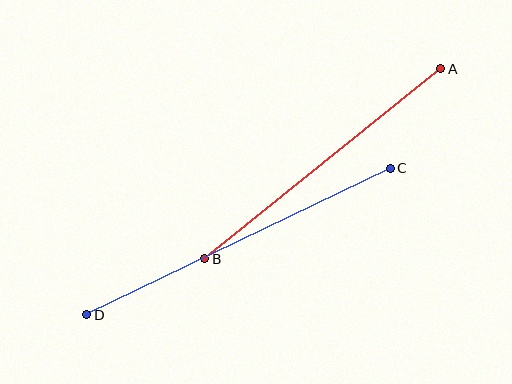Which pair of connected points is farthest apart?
Points C and D are farthest apart.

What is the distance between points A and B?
The distance is approximately 303 pixels.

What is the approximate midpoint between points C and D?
The midpoint is at approximately (239, 242) pixels.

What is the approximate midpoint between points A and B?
The midpoint is at approximately (323, 164) pixels.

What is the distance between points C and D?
The distance is approximately 337 pixels.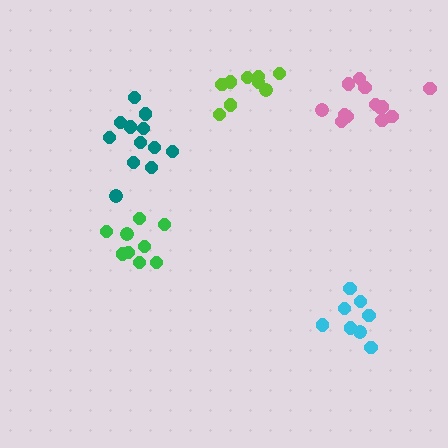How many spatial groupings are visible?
There are 5 spatial groupings.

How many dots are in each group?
Group 1: 13 dots, Group 2: 8 dots, Group 3: 9 dots, Group 4: 9 dots, Group 5: 12 dots (51 total).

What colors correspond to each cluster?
The clusters are colored: pink, cyan, green, lime, teal.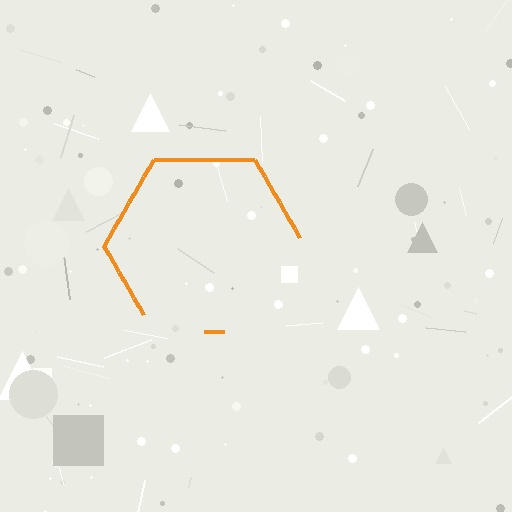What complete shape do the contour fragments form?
The contour fragments form a hexagon.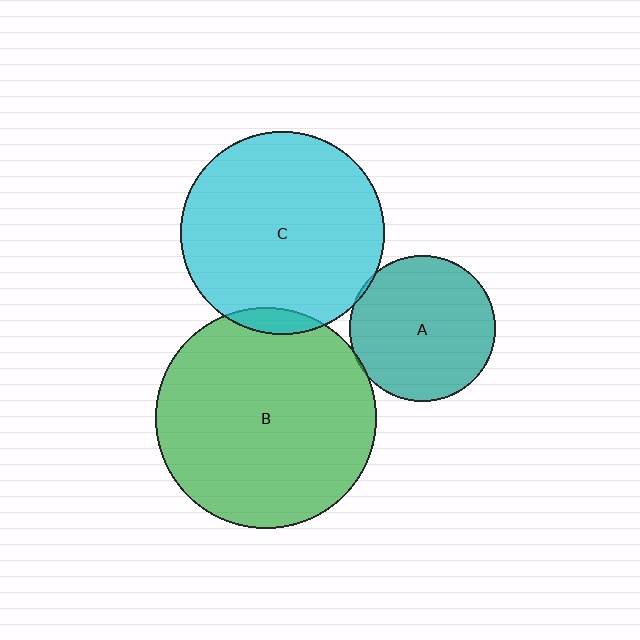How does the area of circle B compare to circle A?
Approximately 2.3 times.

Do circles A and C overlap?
Yes.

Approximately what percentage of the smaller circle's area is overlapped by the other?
Approximately 5%.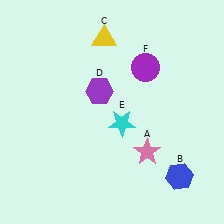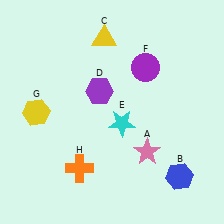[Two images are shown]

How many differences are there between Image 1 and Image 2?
There are 2 differences between the two images.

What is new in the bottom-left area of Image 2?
An orange cross (H) was added in the bottom-left area of Image 2.